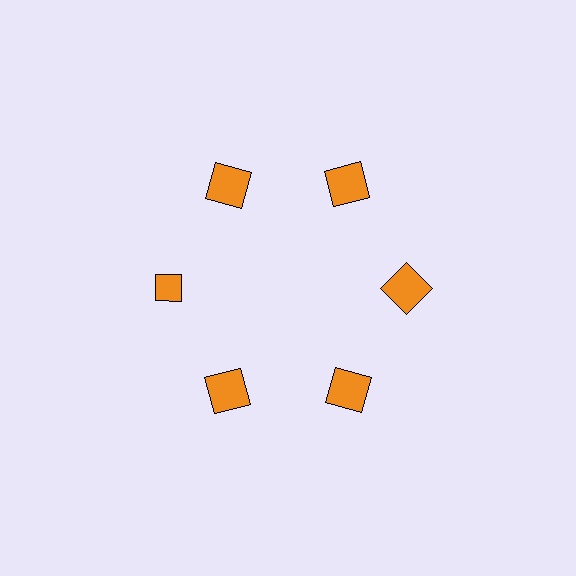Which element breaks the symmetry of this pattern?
The orange diamond at roughly the 9 o'clock position breaks the symmetry. All other shapes are orange squares.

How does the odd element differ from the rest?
It has a different shape: diamond instead of square.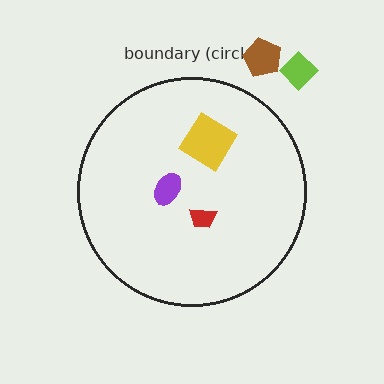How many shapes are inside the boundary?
3 inside, 2 outside.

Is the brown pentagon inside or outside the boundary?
Outside.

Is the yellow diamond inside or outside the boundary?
Inside.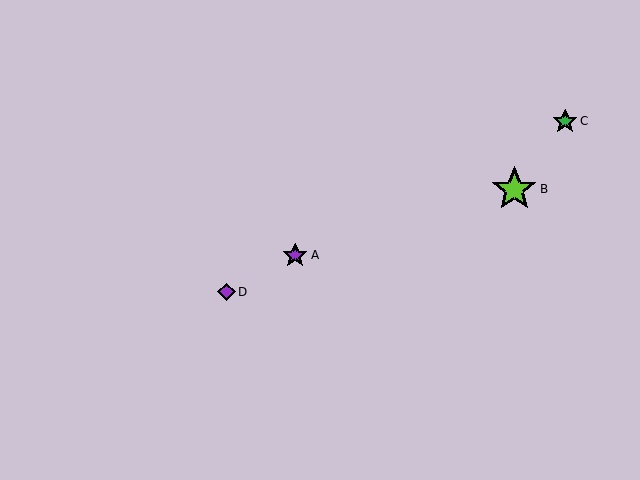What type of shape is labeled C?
Shape C is a green star.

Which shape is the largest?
The lime star (labeled B) is the largest.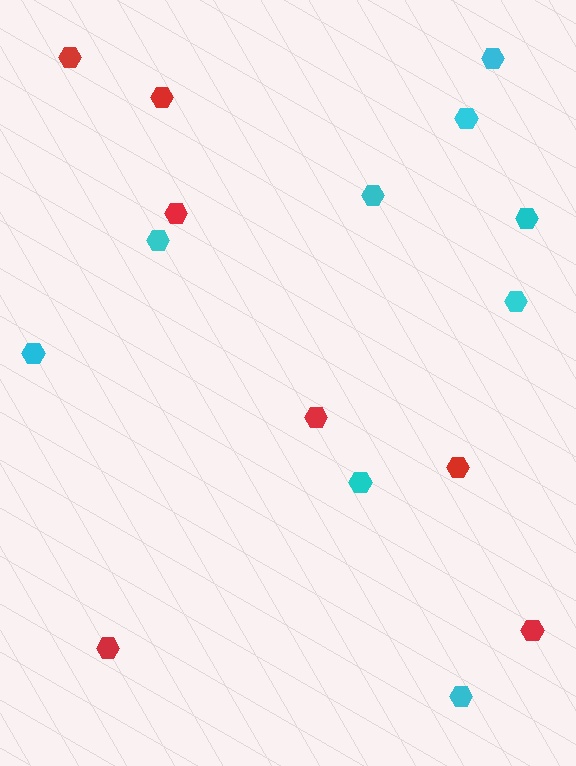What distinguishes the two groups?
There are 2 groups: one group of cyan hexagons (9) and one group of red hexagons (7).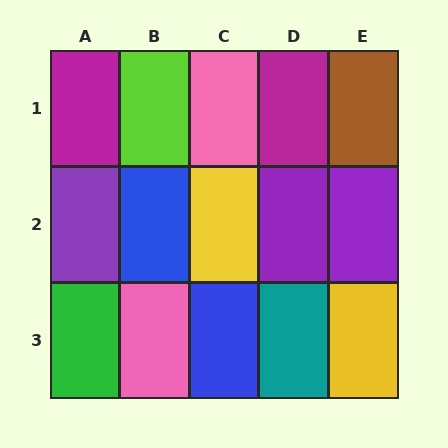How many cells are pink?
2 cells are pink.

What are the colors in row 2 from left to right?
Purple, blue, yellow, purple, purple.